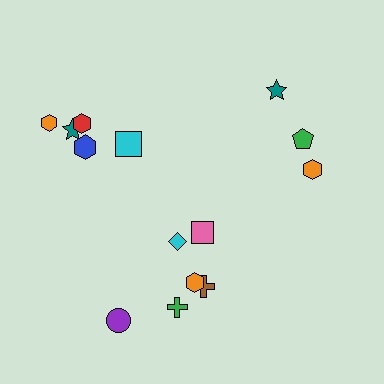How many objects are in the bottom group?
There are 6 objects.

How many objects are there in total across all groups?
There are 14 objects.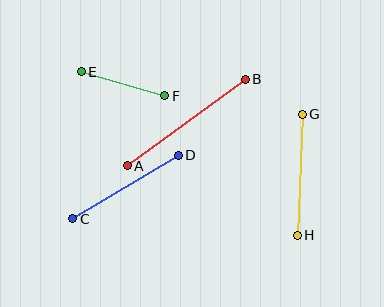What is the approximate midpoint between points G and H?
The midpoint is at approximately (300, 175) pixels.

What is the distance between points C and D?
The distance is approximately 123 pixels.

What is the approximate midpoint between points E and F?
The midpoint is at approximately (123, 84) pixels.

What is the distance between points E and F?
The distance is approximately 87 pixels.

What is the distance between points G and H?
The distance is approximately 121 pixels.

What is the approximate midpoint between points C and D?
The midpoint is at approximately (125, 187) pixels.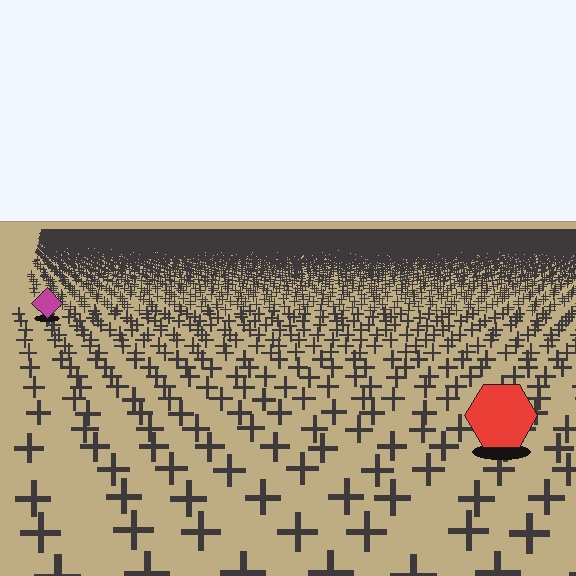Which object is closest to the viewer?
The red hexagon is closest. The texture marks near it are larger and more spread out.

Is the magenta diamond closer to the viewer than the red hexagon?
No. The red hexagon is closer — you can tell from the texture gradient: the ground texture is coarser near it.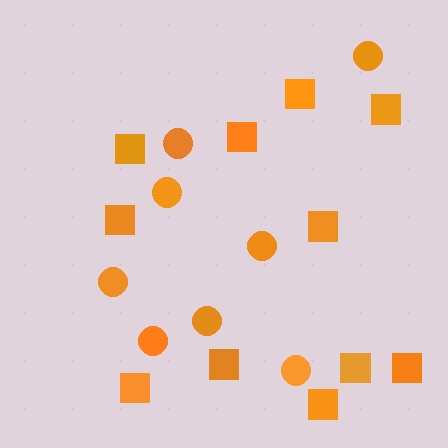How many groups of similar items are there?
There are 2 groups: one group of circles (8) and one group of squares (11).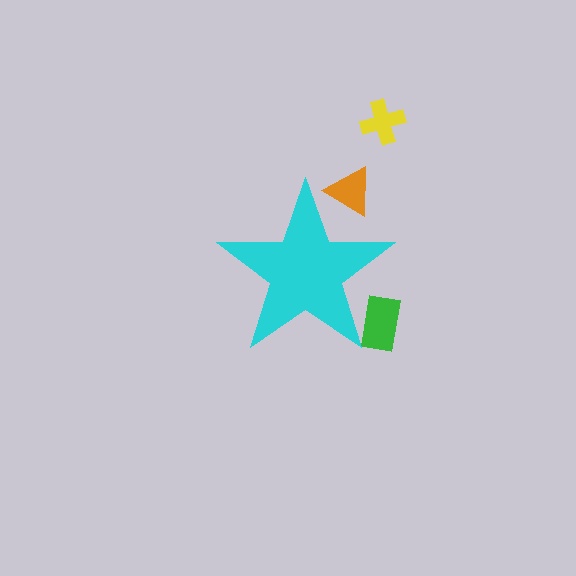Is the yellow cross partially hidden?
No, the yellow cross is fully visible.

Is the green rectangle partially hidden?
Yes, the green rectangle is partially hidden behind the cyan star.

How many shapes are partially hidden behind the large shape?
2 shapes are partially hidden.